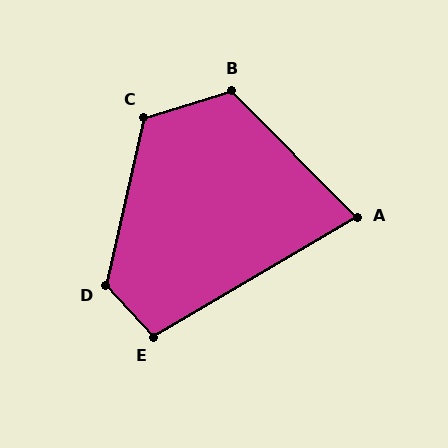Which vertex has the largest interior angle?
D, at approximately 125 degrees.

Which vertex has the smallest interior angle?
A, at approximately 76 degrees.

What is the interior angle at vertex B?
Approximately 118 degrees (obtuse).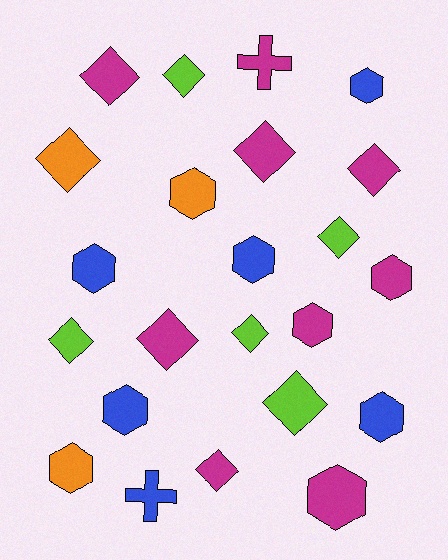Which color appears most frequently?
Magenta, with 9 objects.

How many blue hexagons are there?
There are 5 blue hexagons.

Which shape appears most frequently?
Diamond, with 11 objects.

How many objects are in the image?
There are 23 objects.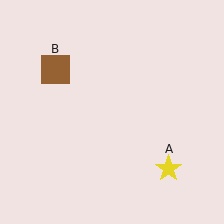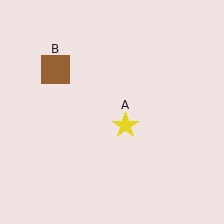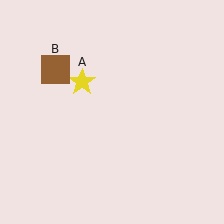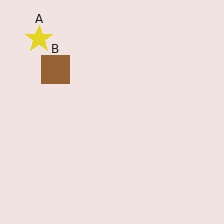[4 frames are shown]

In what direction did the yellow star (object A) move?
The yellow star (object A) moved up and to the left.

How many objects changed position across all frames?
1 object changed position: yellow star (object A).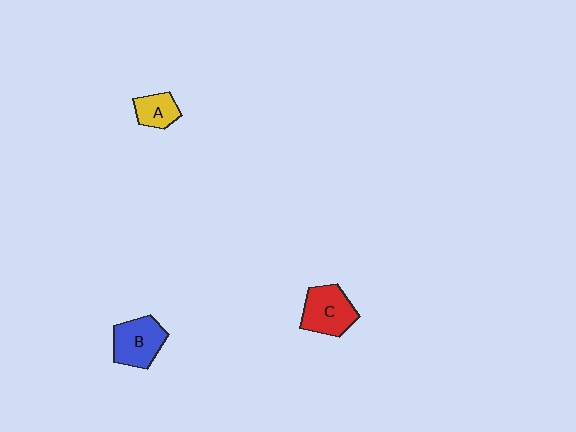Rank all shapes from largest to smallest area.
From largest to smallest: C (red), B (blue), A (yellow).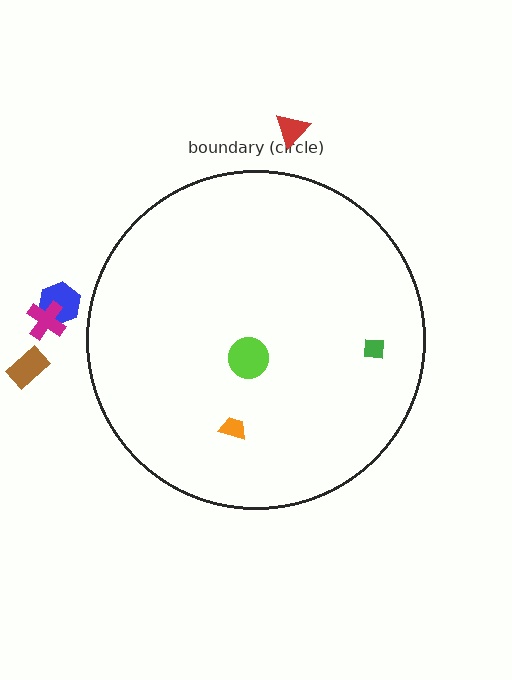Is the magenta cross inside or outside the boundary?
Outside.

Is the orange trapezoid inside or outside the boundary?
Inside.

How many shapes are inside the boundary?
3 inside, 4 outside.